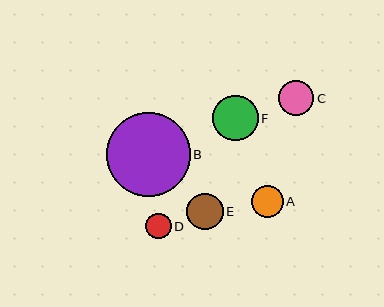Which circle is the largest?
Circle B is the largest with a size of approximately 84 pixels.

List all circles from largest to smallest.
From largest to smallest: B, F, E, C, A, D.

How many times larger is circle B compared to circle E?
Circle B is approximately 2.3 times the size of circle E.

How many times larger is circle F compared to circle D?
Circle F is approximately 1.8 times the size of circle D.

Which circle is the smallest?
Circle D is the smallest with a size of approximately 25 pixels.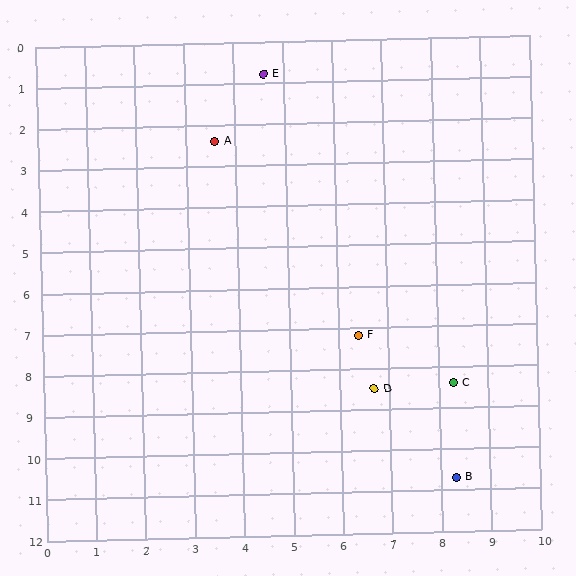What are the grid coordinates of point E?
Point E is at approximately (4.6, 0.8).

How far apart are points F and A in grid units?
Points F and A are about 5.6 grid units apart.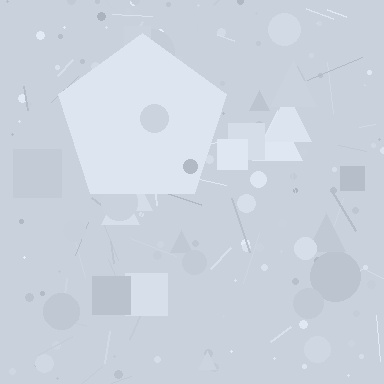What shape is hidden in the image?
A pentagon is hidden in the image.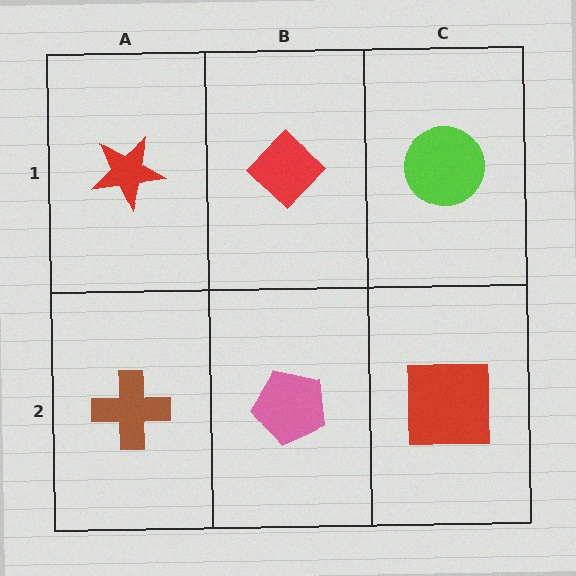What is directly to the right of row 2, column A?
A pink pentagon.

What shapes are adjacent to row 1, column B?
A pink pentagon (row 2, column B), a red star (row 1, column A), a lime circle (row 1, column C).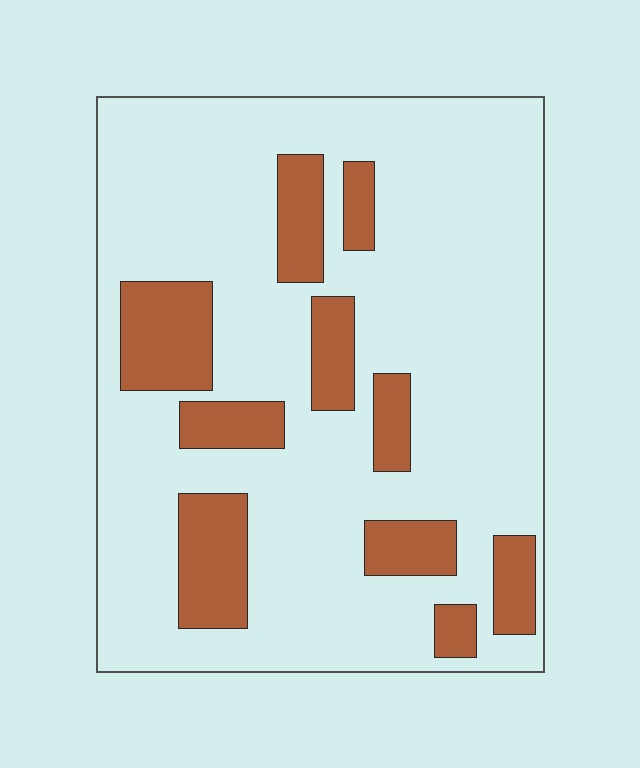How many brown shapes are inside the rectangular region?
10.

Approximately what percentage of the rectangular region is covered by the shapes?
Approximately 20%.